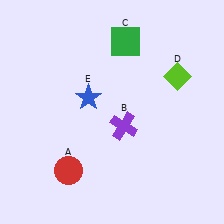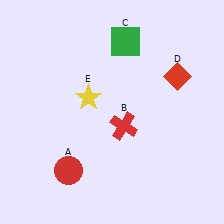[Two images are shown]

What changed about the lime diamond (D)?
In Image 1, D is lime. In Image 2, it changed to red.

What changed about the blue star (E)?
In Image 1, E is blue. In Image 2, it changed to yellow.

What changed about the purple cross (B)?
In Image 1, B is purple. In Image 2, it changed to red.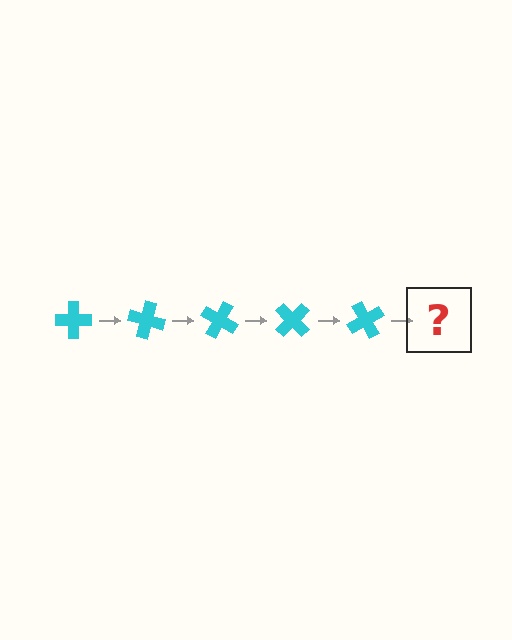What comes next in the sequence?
The next element should be a cyan cross rotated 75 degrees.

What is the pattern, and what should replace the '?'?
The pattern is that the cross rotates 15 degrees each step. The '?' should be a cyan cross rotated 75 degrees.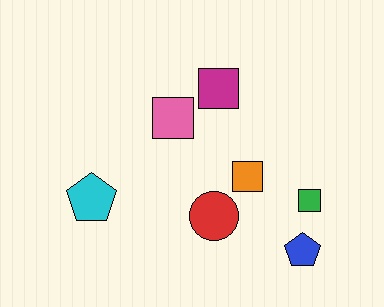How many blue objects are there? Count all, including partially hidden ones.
There is 1 blue object.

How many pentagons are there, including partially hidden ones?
There are 2 pentagons.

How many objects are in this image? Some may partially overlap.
There are 7 objects.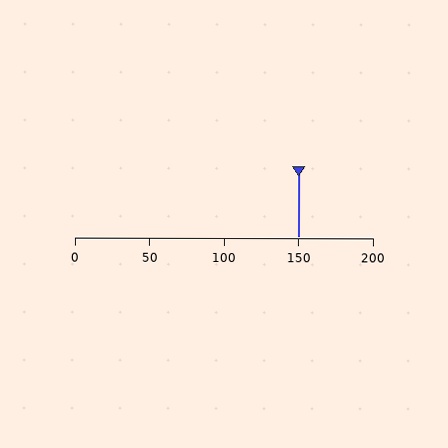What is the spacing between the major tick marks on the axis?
The major ticks are spaced 50 apart.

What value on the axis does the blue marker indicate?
The marker indicates approximately 150.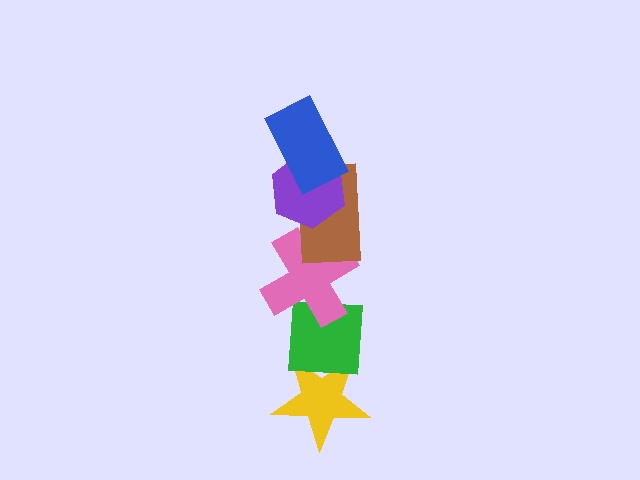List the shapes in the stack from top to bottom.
From top to bottom: the blue rectangle, the purple hexagon, the brown rectangle, the pink cross, the green square, the yellow star.